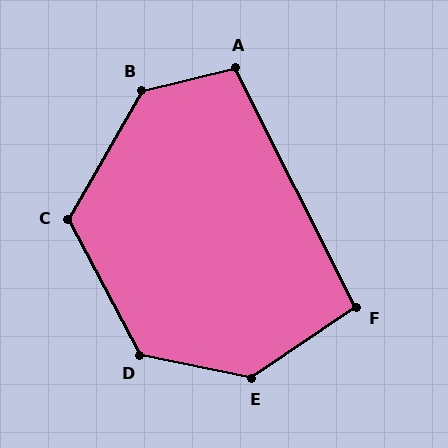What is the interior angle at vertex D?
Approximately 129 degrees (obtuse).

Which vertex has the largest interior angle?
E, at approximately 135 degrees.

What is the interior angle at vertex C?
Approximately 122 degrees (obtuse).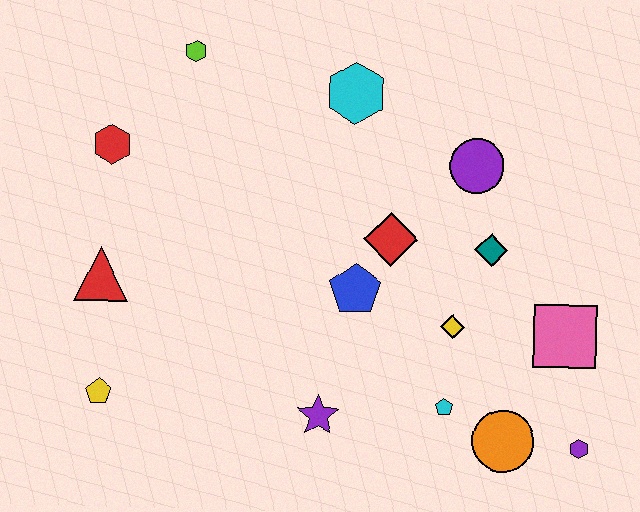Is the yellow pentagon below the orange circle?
No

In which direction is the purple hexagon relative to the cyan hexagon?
The purple hexagon is below the cyan hexagon.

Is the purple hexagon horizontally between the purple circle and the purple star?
No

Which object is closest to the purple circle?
The teal diamond is closest to the purple circle.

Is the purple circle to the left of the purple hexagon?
Yes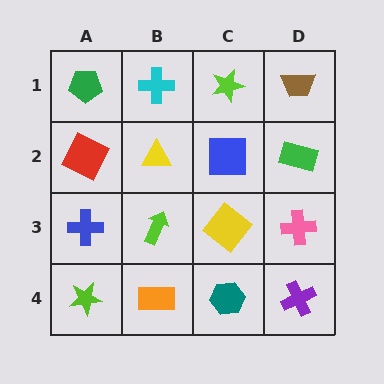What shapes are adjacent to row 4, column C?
A yellow diamond (row 3, column C), an orange rectangle (row 4, column B), a purple cross (row 4, column D).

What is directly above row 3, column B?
A yellow triangle.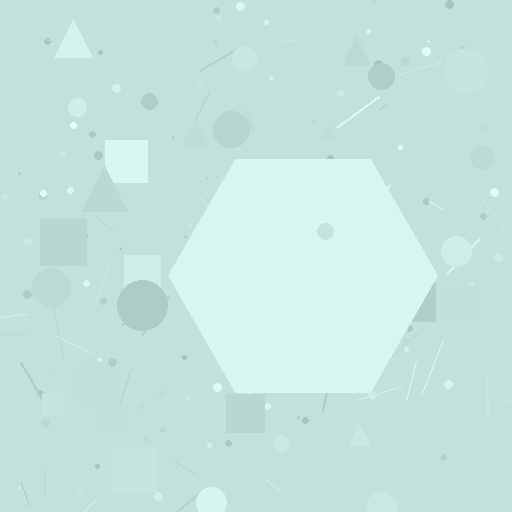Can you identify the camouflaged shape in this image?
The camouflaged shape is a hexagon.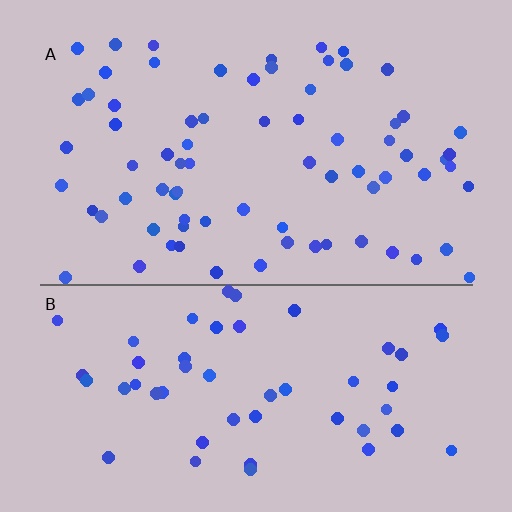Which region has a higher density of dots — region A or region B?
A (the top).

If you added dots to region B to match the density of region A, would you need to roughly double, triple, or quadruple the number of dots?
Approximately double.